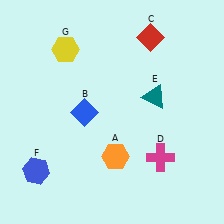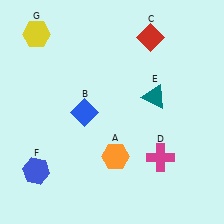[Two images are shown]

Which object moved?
The yellow hexagon (G) moved left.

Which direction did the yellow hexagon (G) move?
The yellow hexagon (G) moved left.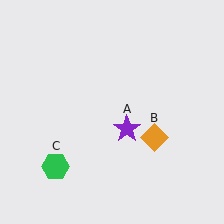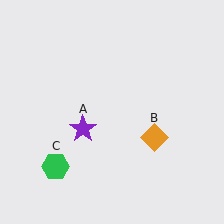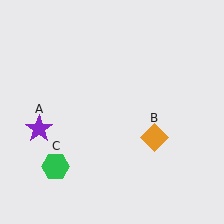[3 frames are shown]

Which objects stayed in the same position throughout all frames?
Orange diamond (object B) and green hexagon (object C) remained stationary.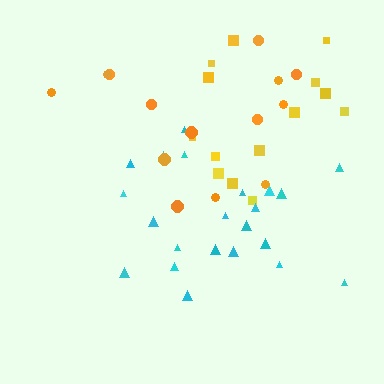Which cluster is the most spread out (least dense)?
Orange.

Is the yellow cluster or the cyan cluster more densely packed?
Cyan.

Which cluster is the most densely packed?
Cyan.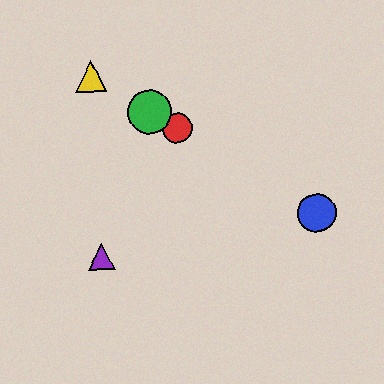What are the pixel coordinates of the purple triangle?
The purple triangle is at (101, 257).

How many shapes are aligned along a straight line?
4 shapes (the red circle, the blue circle, the green circle, the yellow triangle) are aligned along a straight line.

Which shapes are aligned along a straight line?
The red circle, the blue circle, the green circle, the yellow triangle are aligned along a straight line.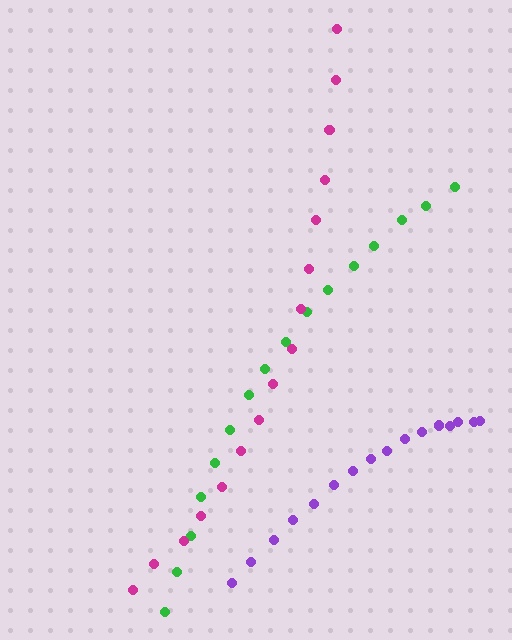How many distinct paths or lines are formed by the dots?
There are 3 distinct paths.